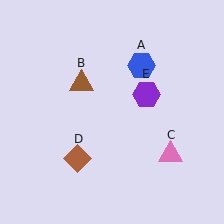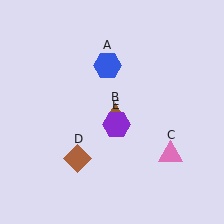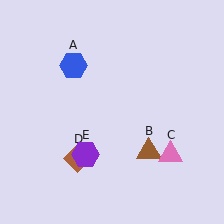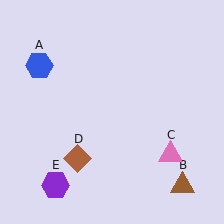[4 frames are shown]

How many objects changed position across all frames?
3 objects changed position: blue hexagon (object A), brown triangle (object B), purple hexagon (object E).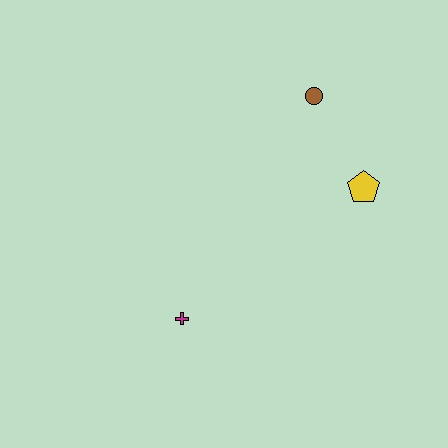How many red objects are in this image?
There are no red objects.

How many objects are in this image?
There are 3 objects.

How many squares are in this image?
There are no squares.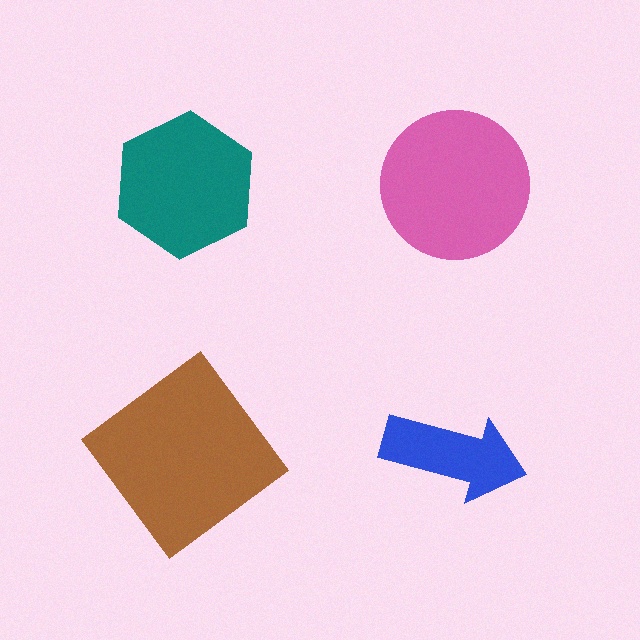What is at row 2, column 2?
A blue arrow.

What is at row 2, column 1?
A brown diamond.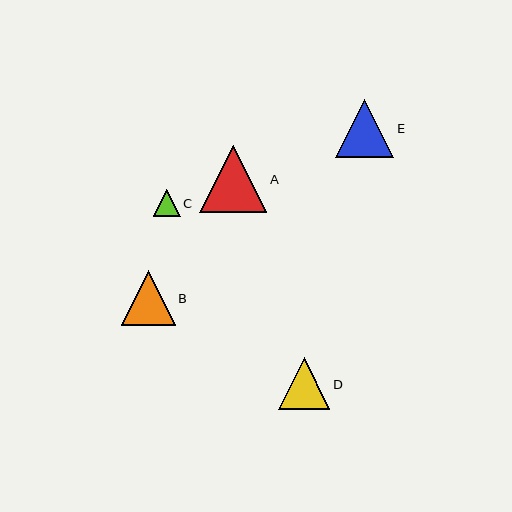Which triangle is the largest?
Triangle A is the largest with a size of approximately 67 pixels.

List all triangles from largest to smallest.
From largest to smallest: A, E, B, D, C.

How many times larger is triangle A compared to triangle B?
Triangle A is approximately 1.2 times the size of triangle B.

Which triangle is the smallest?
Triangle C is the smallest with a size of approximately 27 pixels.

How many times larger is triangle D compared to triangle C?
Triangle D is approximately 1.9 times the size of triangle C.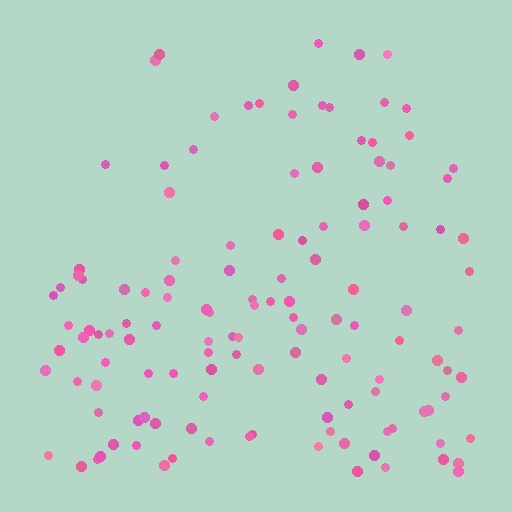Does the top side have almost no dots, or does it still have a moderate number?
Still a moderate number, just noticeably fewer than the bottom.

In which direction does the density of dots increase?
From top to bottom, with the bottom side densest.